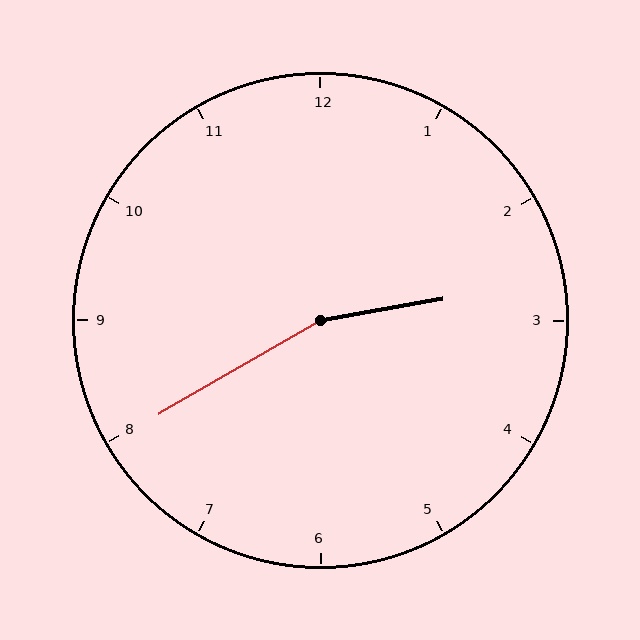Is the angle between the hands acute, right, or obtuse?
It is obtuse.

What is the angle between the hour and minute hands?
Approximately 160 degrees.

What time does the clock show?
2:40.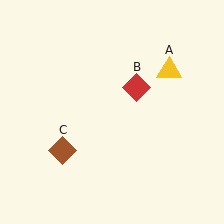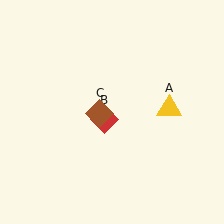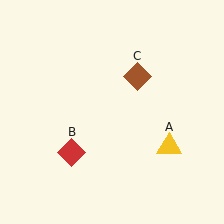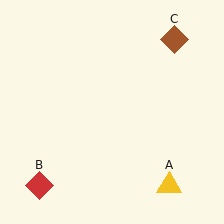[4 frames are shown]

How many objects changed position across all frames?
3 objects changed position: yellow triangle (object A), red diamond (object B), brown diamond (object C).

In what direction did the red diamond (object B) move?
The red diamond (object B) moved down and to the left.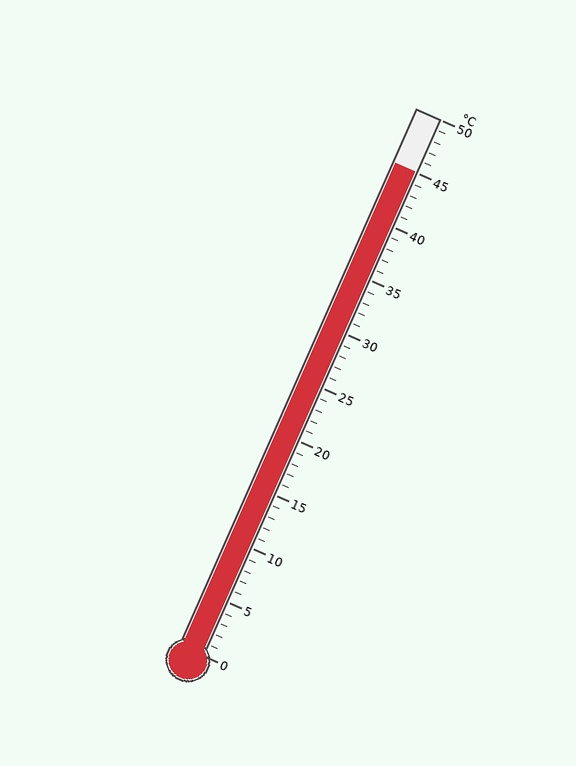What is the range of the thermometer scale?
The thermometer scale ranges from 0°C to 50°C.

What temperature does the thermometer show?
The thermometer shows approximately 45°C.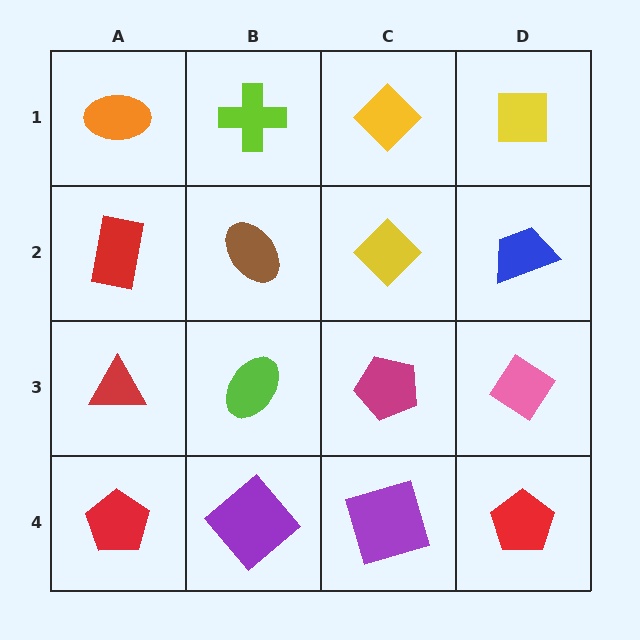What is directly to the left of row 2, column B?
A red rectangle.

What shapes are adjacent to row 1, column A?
A red rectangle (row 2, column A), a lime cross (row 1, column B).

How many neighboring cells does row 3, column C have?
4.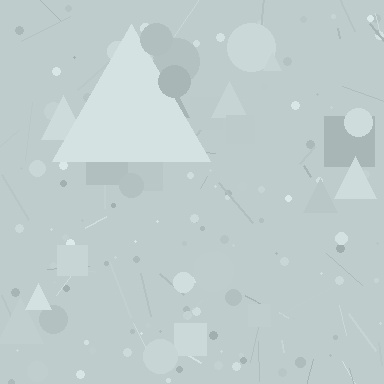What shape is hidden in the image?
A triangle is hidden in the image.